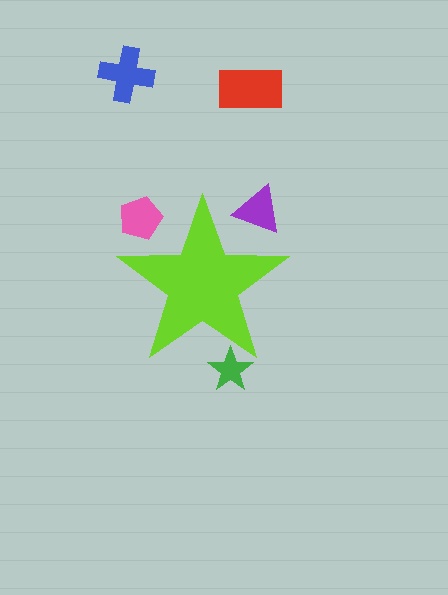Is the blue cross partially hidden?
No, the blue cross is fully visible.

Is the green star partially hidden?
Yes, the green star is partially hidden behind the lime star.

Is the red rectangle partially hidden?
No, the red rectangle is fully visible.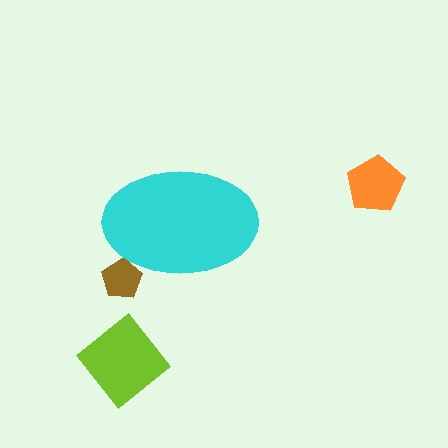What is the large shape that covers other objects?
A cyan ellipse.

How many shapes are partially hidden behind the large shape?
1 shape is partially hidden.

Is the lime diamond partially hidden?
No, the lime diamond is fully visible.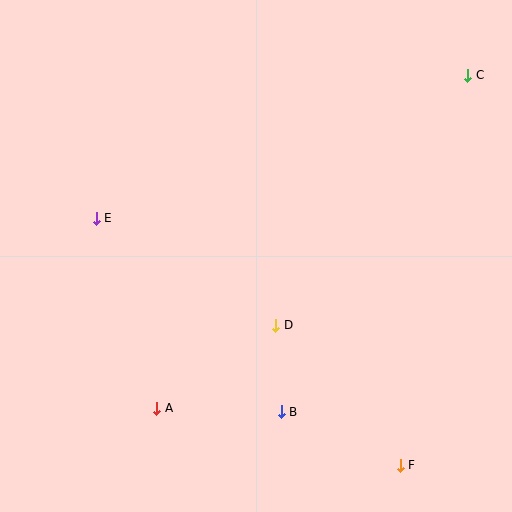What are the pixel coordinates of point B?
Point B is at (281, 412).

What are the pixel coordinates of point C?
Point C is at (468, 75).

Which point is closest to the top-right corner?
Point C is closest to the top-right corner.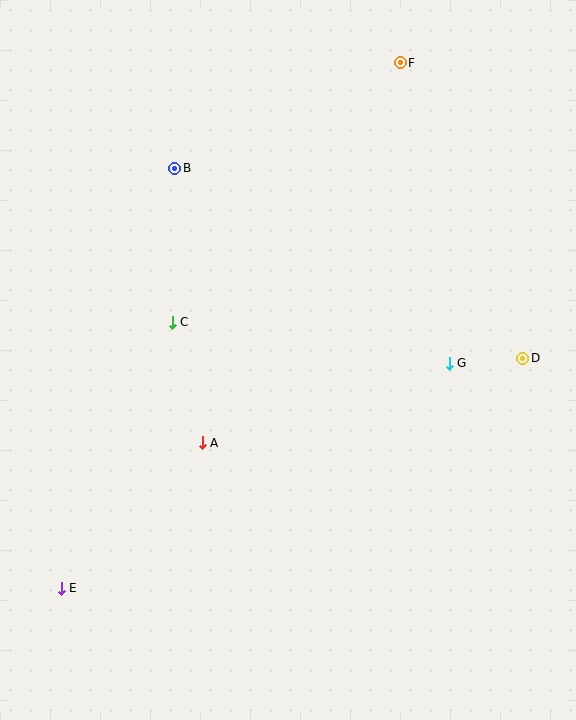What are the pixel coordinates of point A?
Point A is at (202, 443).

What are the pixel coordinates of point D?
Point D is at (523, 358).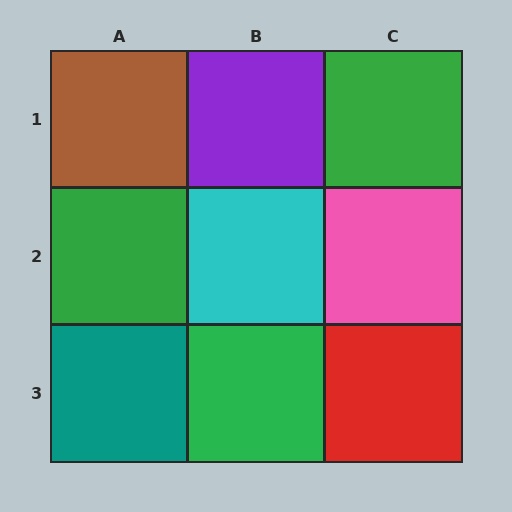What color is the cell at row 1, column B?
Purple.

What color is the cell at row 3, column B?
Green.